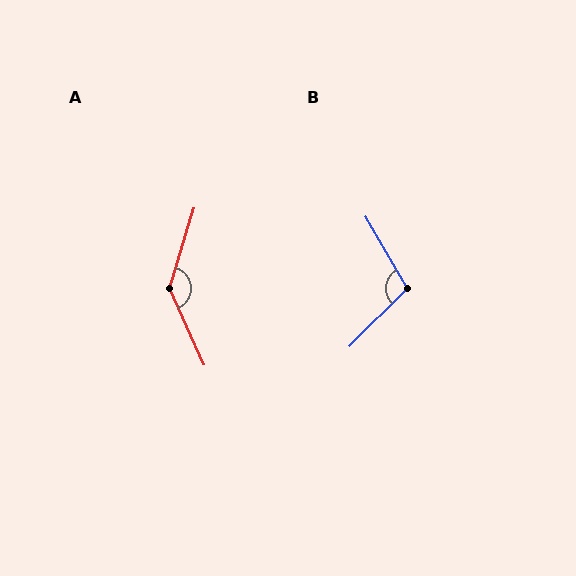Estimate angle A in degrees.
Approximately 139 degrees.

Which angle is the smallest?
B, at approximately 106 degrees.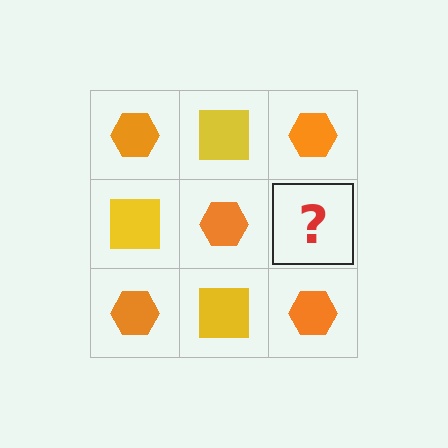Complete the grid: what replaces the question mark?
The question mark should be replaced with a yellow square.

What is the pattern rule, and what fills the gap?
The rule is that it alternates orange hexagon and yellow square in a checkerboard pattern. The gap should be filled with a yellow square.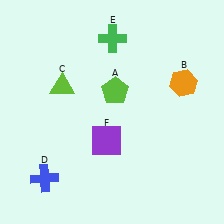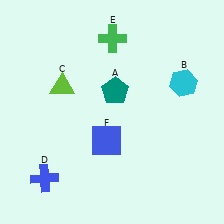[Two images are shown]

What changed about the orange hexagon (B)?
In Image 1, B is orange. In Image 2, it changed to cyan.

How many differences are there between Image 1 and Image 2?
There are 3 differences between the two images.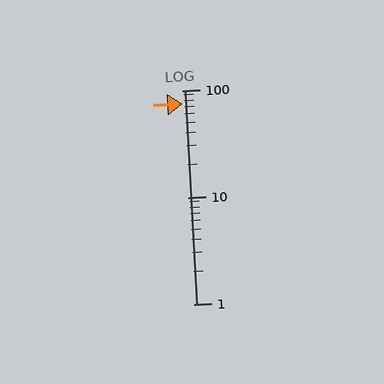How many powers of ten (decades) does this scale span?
The scale spans 2 decades, from 1 to 100.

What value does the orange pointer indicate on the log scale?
The pointer indicates approximately 75.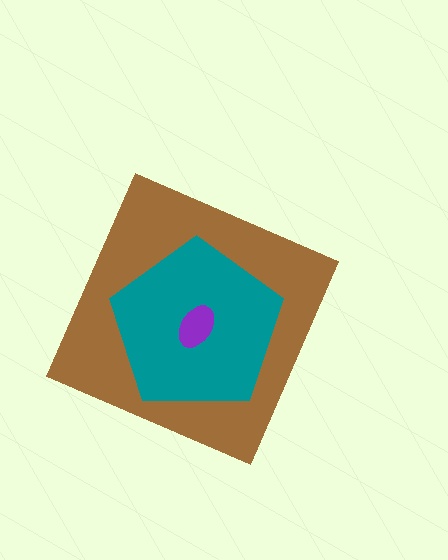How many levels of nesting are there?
3.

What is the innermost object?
The purple ellipse.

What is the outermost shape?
The brown diamond.